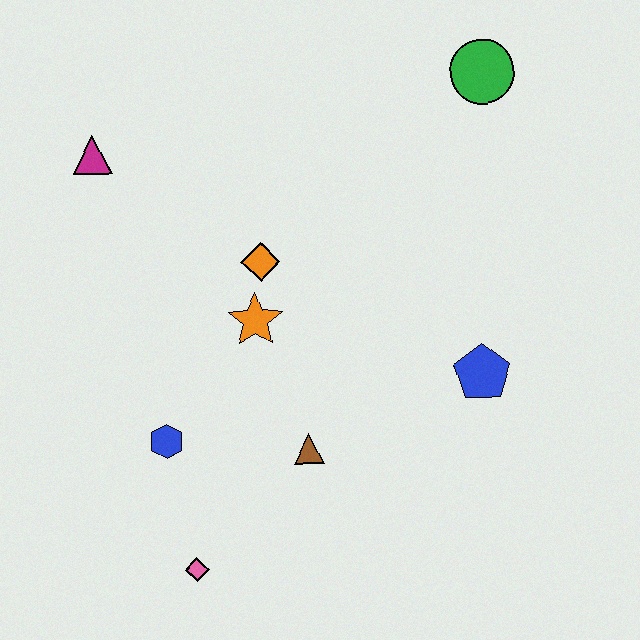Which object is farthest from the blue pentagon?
The magenta triangle is farthest from the blue pentagon.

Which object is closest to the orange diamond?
The orange star is closest to the orange diamond.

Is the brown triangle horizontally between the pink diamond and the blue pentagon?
Yes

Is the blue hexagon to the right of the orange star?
No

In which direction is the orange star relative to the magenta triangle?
The orange star is below the magenta triangle.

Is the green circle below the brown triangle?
No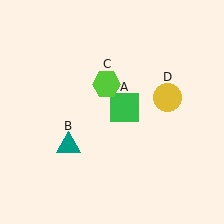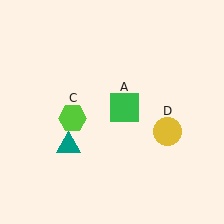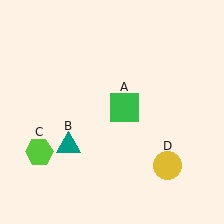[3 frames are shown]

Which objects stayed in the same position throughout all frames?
Green square (object A) and teal triangle (object B) remained stationary.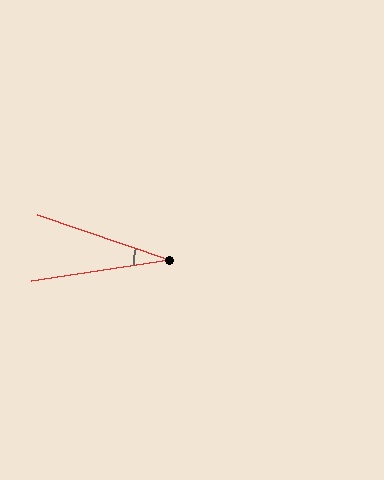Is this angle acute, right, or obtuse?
It is acute.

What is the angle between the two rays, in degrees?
Approximately 27 degrees.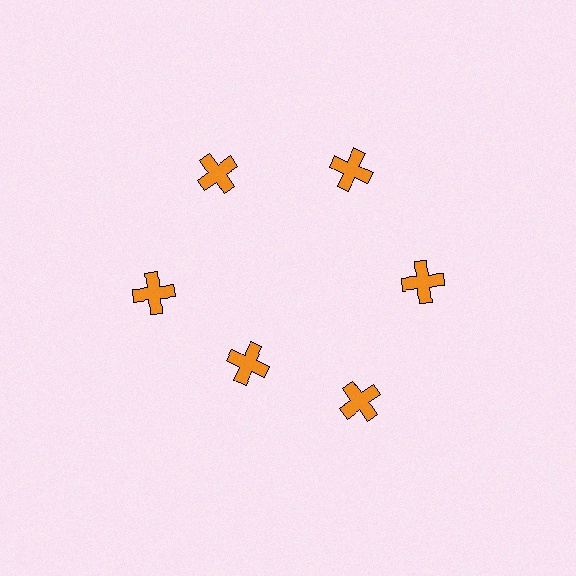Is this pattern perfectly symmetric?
No. The 6 orange crosses are arranged in a ring, but one element near the 7 o'clock position is pulled inward toward the center, breaking the 6-fold rotational symmetry.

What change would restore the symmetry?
The symmetry would be restored by moving it outward, back onto the ring so that all 6 crosses sit at equal angles and equal distance from the center.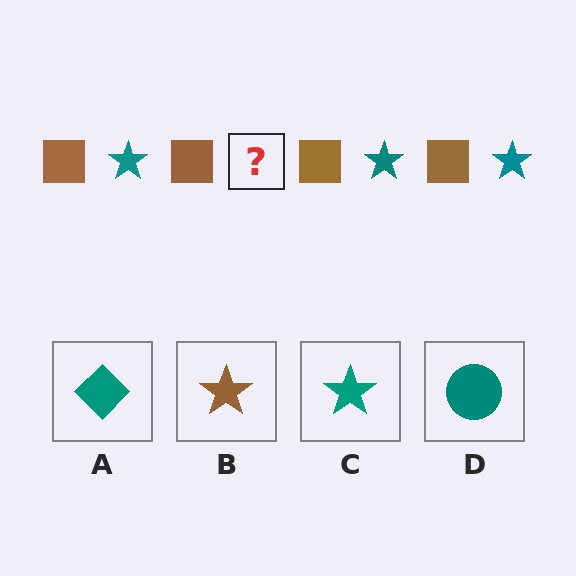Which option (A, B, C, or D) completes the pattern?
C.